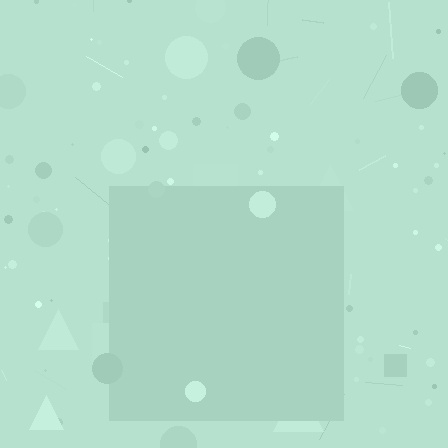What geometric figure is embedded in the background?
A square is embedded in the background.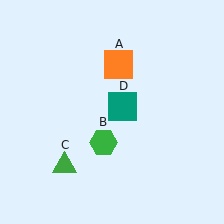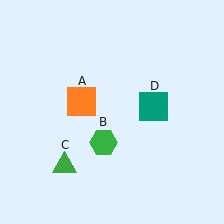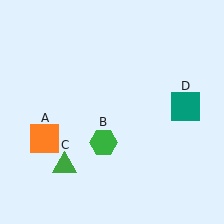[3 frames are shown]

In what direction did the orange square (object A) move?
The orange square (object A) moved down and to the left.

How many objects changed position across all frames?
2 objects changed position: orange square (object A), teal square (object D).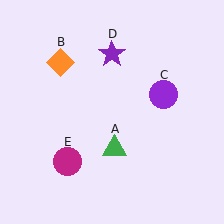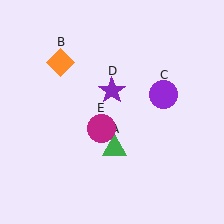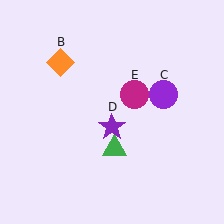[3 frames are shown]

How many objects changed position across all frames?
2 objects changed position: purple star (object D), magenta circle (object E).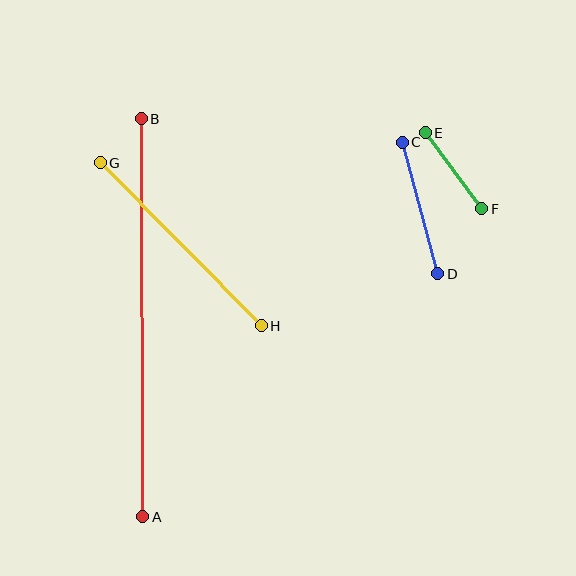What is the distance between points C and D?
The distance is approximately 136 pixels.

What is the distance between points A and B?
The distance is approximately 398 pixels.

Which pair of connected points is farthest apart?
Points A and B are farthest apart.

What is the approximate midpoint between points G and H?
The midpoint is at approximately (181, 244) pixels.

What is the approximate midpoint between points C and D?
The midpoint is at approximately (420, 208) pixels.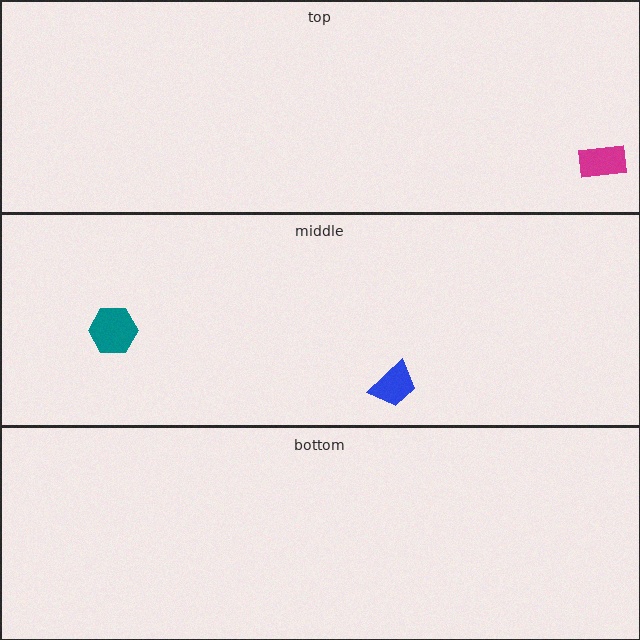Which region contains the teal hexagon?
The middle region.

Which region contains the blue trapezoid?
The middle region.